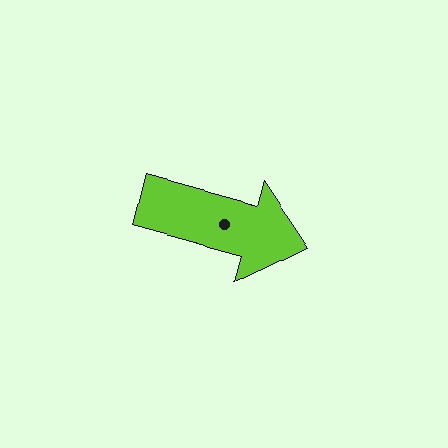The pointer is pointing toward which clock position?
Roughly 3 o'clock.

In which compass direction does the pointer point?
East.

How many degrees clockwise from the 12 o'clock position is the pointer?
Approximately 105 degrees.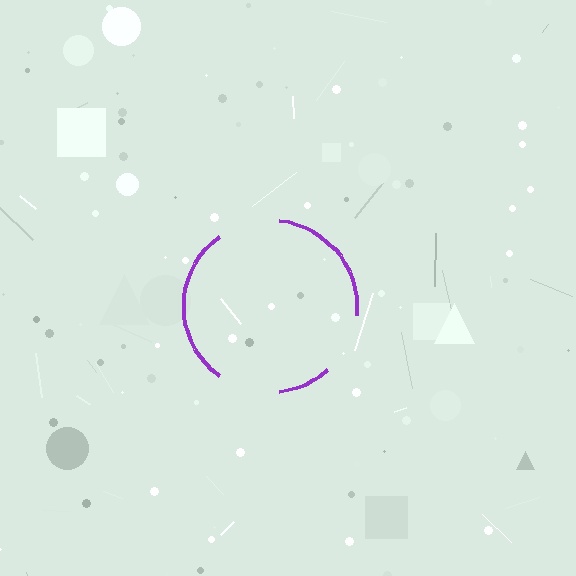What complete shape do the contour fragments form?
The contour fragments form a circle.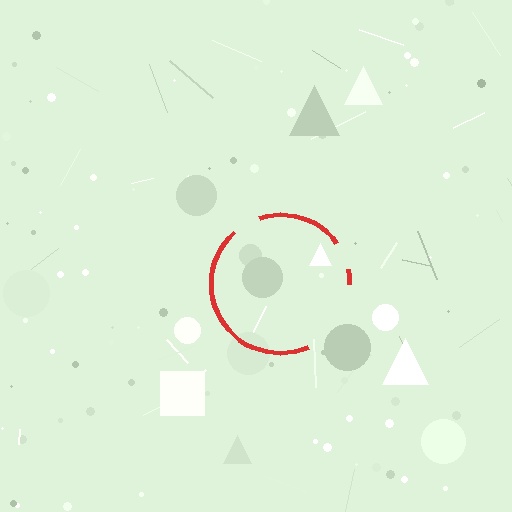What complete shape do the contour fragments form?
The contour fragments form a circle.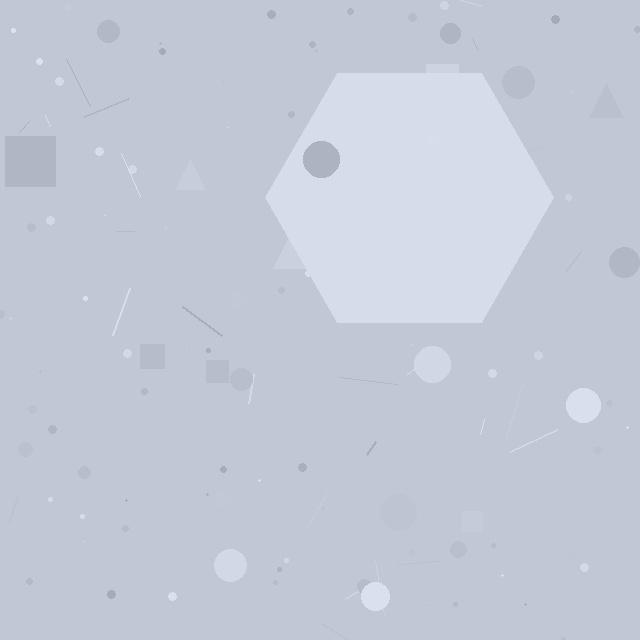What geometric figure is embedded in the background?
A hexagon is embedded in the background.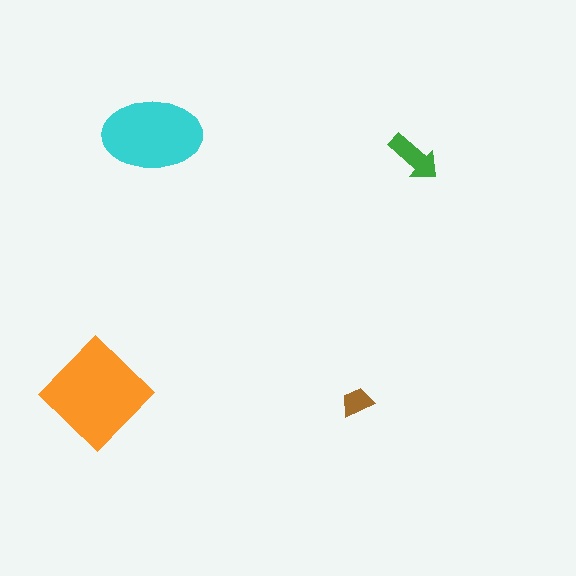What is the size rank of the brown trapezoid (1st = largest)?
4th.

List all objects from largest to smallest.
The orange diamond, the cyan ellipse, the green arrow, the brown trapezoid.